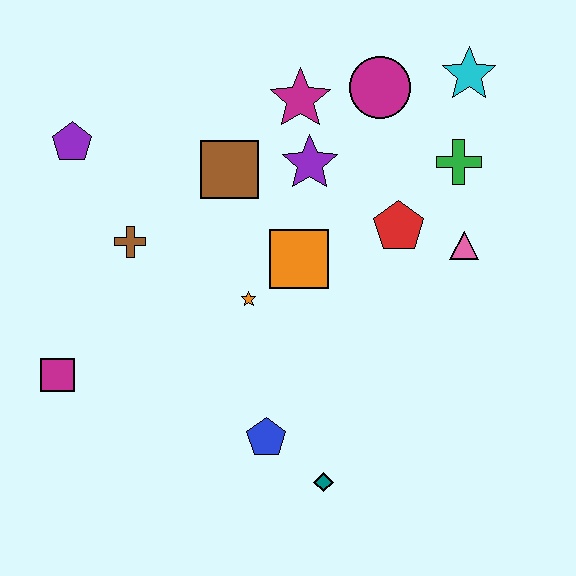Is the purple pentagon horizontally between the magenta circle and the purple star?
No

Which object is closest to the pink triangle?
The red pentagon is closest to the pink triangle.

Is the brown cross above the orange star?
Yes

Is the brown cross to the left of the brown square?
Yes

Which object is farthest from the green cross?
The magenta square is farthest from the green cross.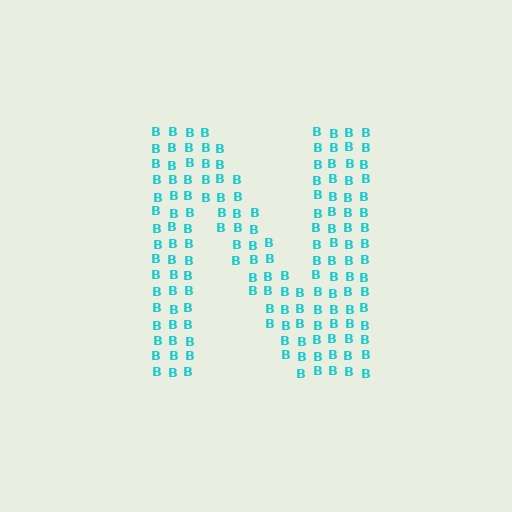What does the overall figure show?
The overall figure shows the letter N.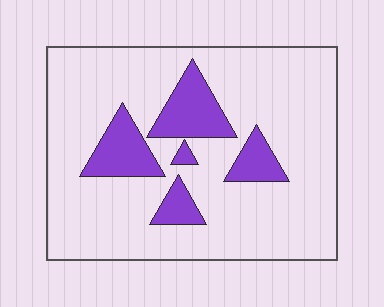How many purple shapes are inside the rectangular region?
5.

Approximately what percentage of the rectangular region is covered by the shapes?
Approximately 15%.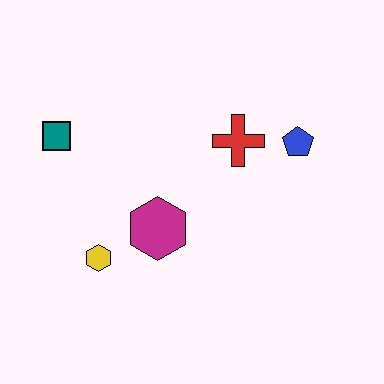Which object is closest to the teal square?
The yellow hexagon is closest to the teal square.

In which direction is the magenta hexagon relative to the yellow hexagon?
The magenta hexagon is to the right of the yellow hexagon.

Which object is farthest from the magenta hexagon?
The blue pentagon is farthest from the magenta hexagon.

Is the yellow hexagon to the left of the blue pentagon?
Yes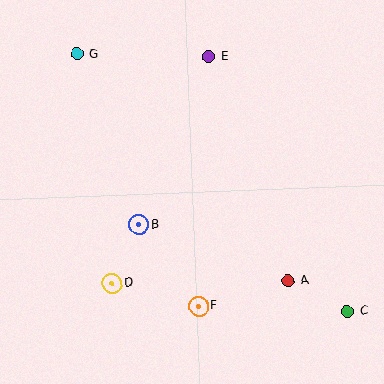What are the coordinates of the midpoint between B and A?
The midpoint between B and A is at (214, 253).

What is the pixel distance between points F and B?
The distance between F and B is 101 pixels.